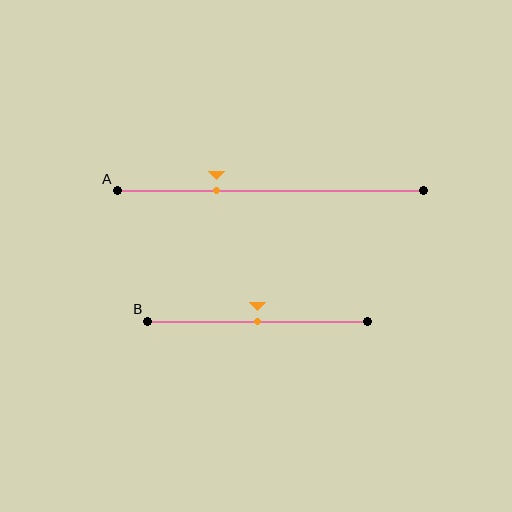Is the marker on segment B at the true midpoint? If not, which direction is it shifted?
Yes, the marker on segment B is at the true midpoint.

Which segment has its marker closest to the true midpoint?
Segment B has its marker closest to the true midpoint.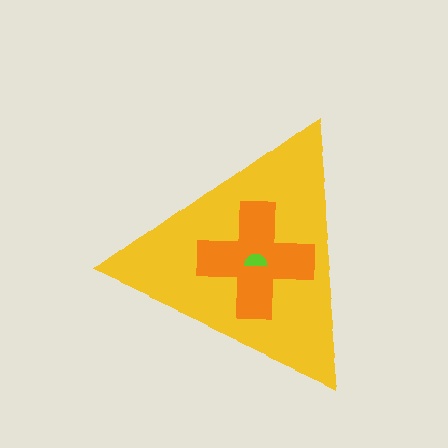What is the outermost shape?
The yellow triangle.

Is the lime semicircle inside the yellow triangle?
Yes.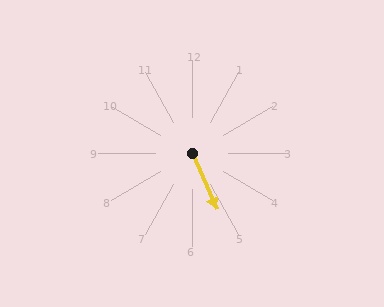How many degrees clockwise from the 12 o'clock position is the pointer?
Approximately 156 degrees.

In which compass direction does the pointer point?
Southeast.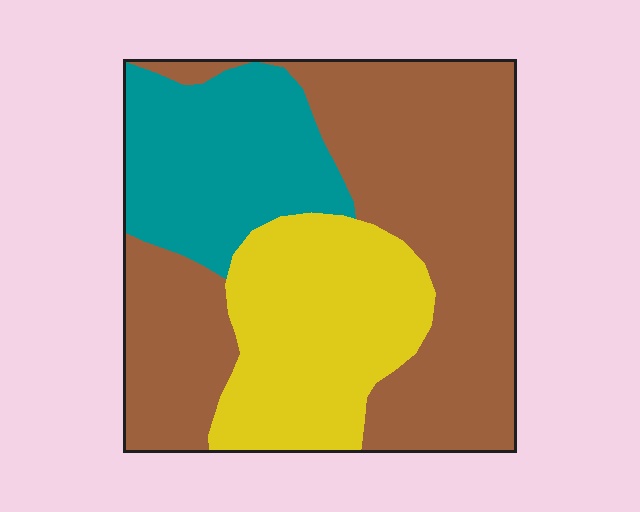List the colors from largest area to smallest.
From largest to smallest: brown, yellow, teal.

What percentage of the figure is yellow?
Yellow covers roughly 25% of the figure.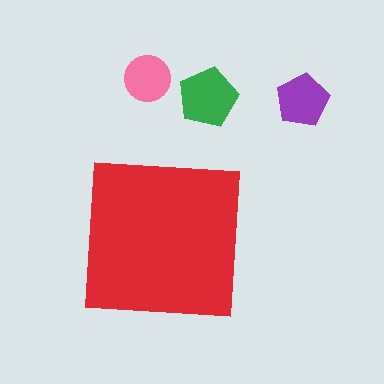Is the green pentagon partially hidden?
No, the green pentagon is fully visible.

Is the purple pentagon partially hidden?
No, the purple pentagon is fully visible.